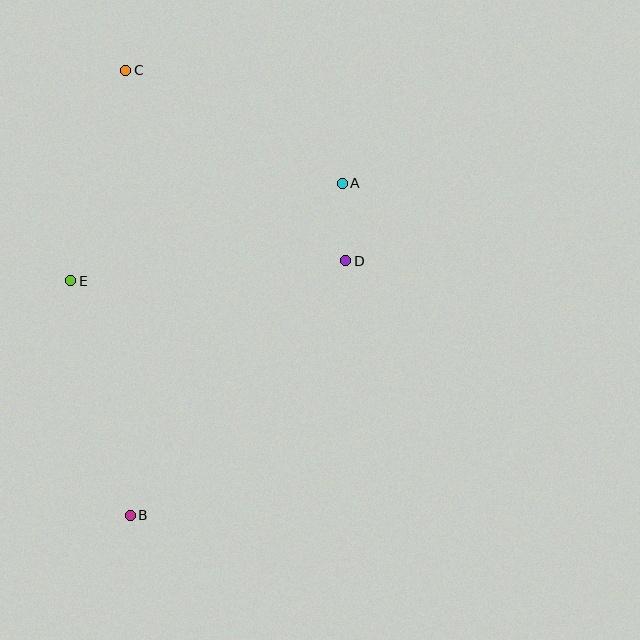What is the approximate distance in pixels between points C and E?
The distance between C and E is approximately 217 pixels.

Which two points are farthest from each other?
Points B and C are farthest from each other.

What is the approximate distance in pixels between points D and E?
The distance between D and E is approximately 276 pixels.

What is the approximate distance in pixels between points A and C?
The distance between A and C is approximately 244 pixels.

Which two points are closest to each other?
Points A and D are closest to each other.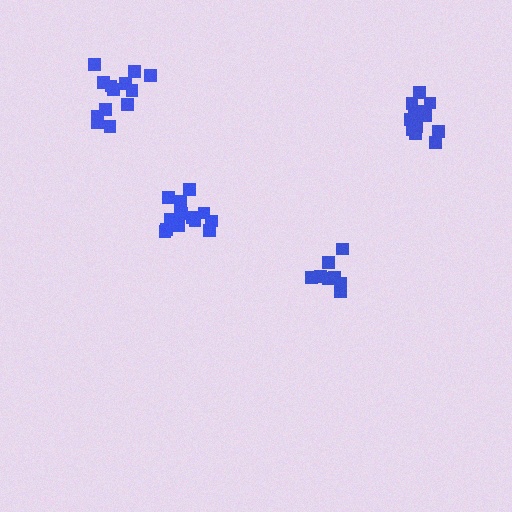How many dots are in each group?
Group 1: 14 dots, Group 2: 8 dots, Group 3: 13 dots, Group 4: 12 dots (47 total).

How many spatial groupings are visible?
There are 4 spatial groupings.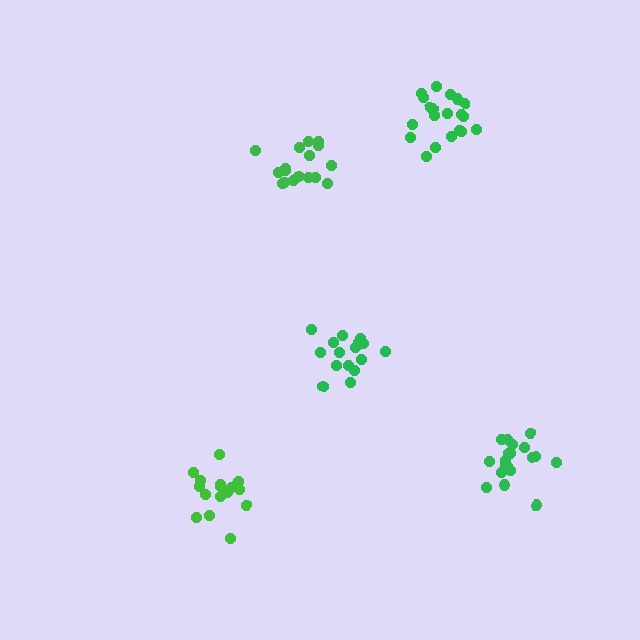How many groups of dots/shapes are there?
There are 5 groups.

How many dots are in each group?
Group 1: 16 dots, Group 2: 17 dots, Group 3: 20 dots, Group 4: 17 dots, Group 5: 19 dots (89 total).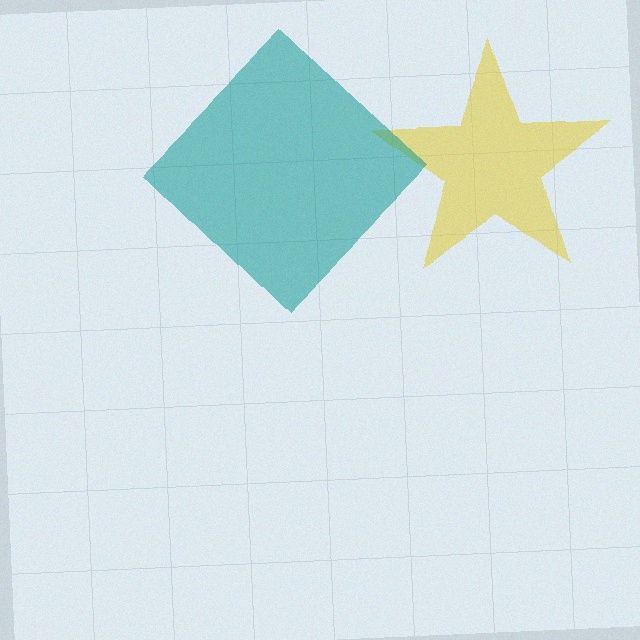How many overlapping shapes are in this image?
There are 2 overlapping shapes in the image.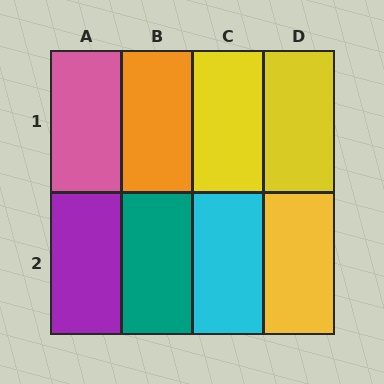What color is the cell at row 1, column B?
Orange.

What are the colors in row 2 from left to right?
Purple, teal, cyan, yellow.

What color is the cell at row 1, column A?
Pink.